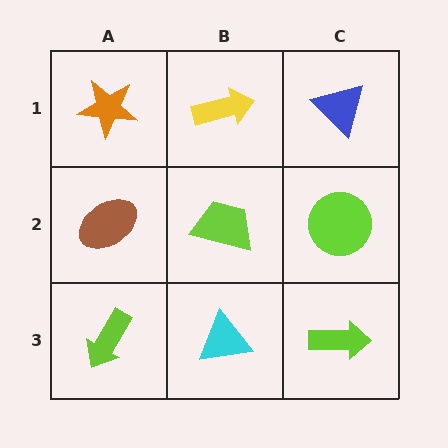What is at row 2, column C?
A lime circle.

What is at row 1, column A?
An orange star.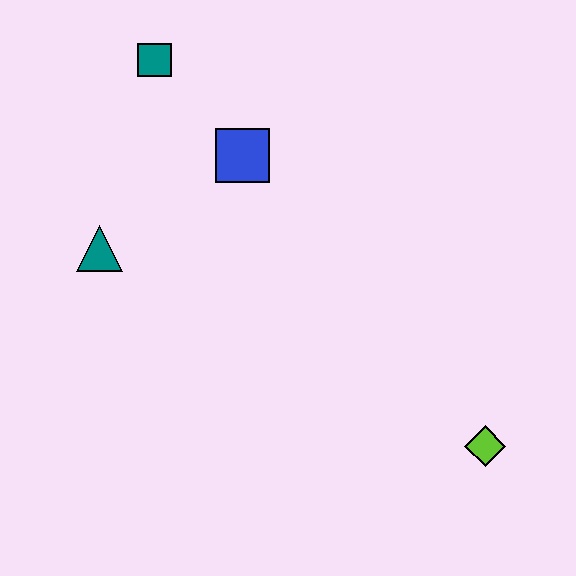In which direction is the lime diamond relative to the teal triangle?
The lime diamond is to the right of the teal triangle.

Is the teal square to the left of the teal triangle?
No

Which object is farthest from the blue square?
The lime diamond is farthest from the blue square.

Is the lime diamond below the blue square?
Yes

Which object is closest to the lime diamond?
The blue square is closest to the lime diamond.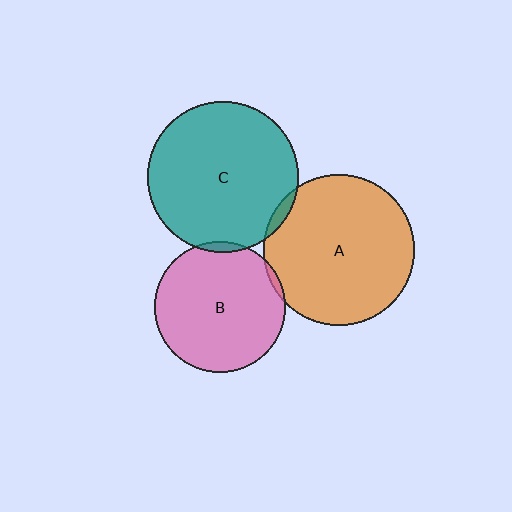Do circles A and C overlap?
Yes.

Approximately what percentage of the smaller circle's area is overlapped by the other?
Approximately 5%.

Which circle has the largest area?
Circle A (orange).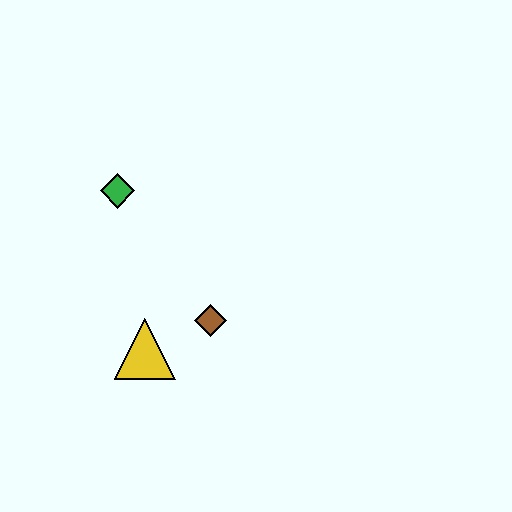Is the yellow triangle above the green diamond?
No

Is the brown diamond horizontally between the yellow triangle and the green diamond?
No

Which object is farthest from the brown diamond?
The green diamond is farthest from the brown diamond.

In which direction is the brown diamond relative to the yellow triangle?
The brown diamond is to the right of the yellow triangle.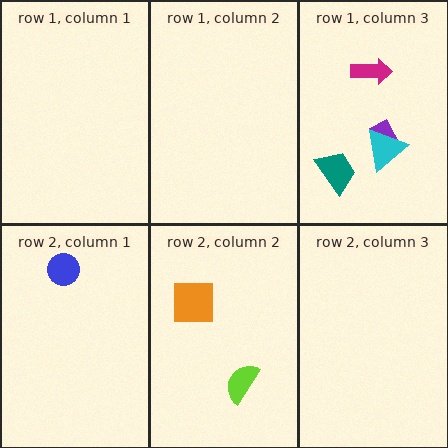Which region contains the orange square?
The row 2, column 2 region.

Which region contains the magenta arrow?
The row 1, column 3 region.